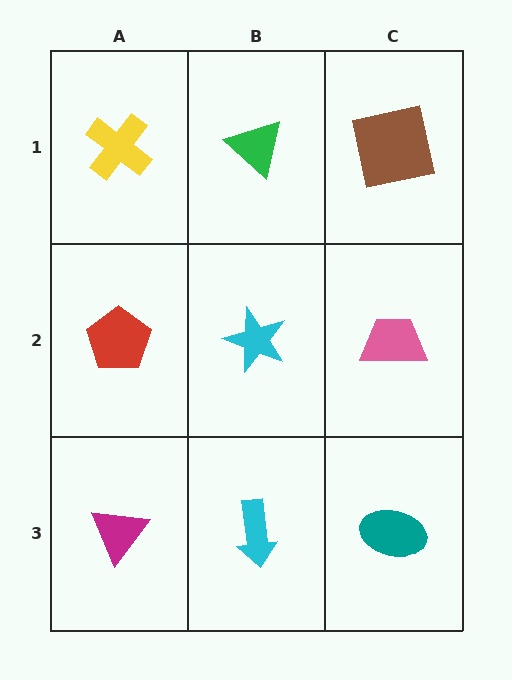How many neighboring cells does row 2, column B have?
4.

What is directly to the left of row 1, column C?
A green triangle.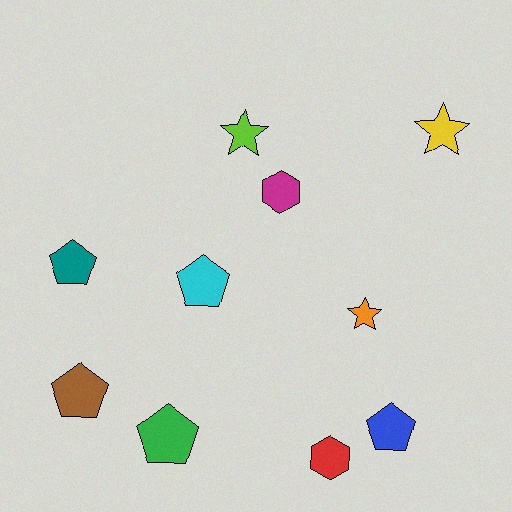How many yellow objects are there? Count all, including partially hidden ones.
There is 1 yellow object.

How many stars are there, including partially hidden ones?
There are 3 stars.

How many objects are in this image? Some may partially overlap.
There are 10 objects.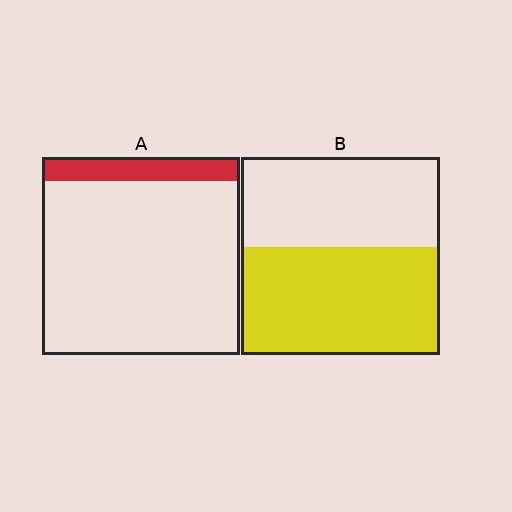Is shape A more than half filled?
No.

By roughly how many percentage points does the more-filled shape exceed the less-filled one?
By roughly 40 percentage points (B over A).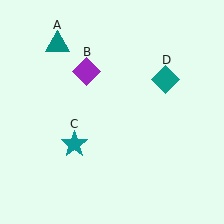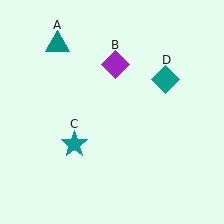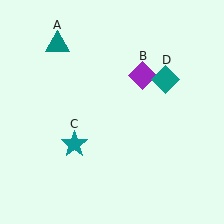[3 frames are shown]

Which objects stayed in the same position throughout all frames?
Teal triangle (object A) and teal star (object C) and teal diamond (object D) remained stationary.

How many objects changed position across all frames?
1 object changed position: purple diamond (object B).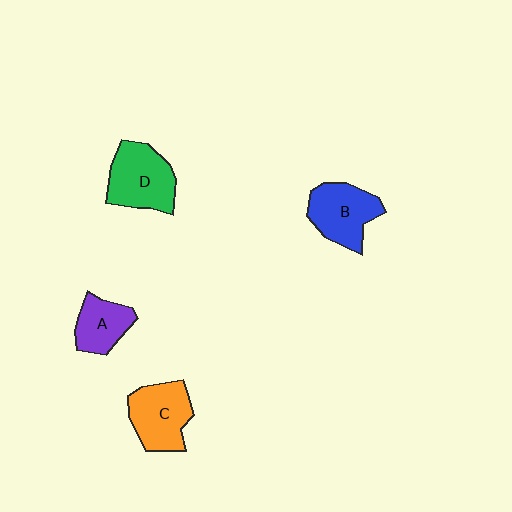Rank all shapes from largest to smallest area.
From largest to smallest: D (green), C (orange), B (blue), A (purple).